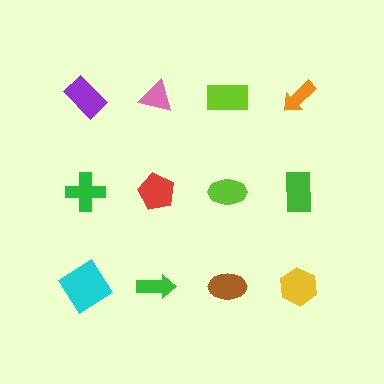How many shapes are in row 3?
4 shapes.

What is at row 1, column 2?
A pink triangle.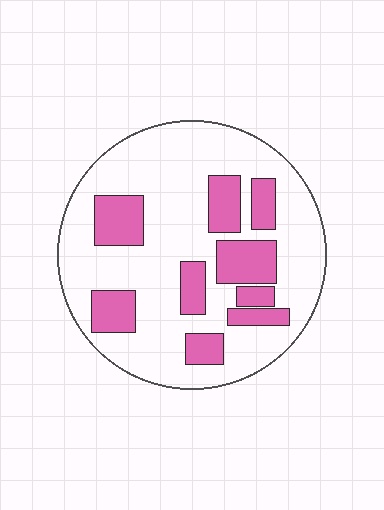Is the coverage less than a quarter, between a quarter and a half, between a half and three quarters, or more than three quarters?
Between a quarter and a half.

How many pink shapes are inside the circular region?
9.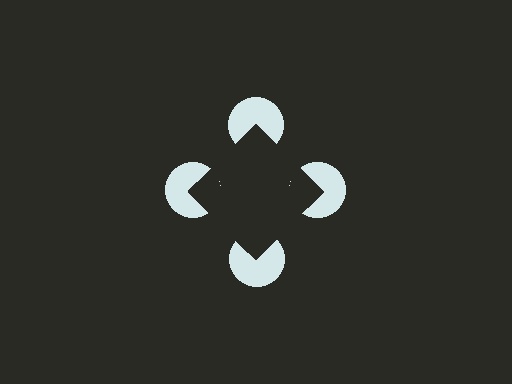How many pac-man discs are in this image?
There are 4 — one at each vertex of the illusory square.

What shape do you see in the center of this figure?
An illusory square — its edges are inferred from the aligned wedge cuts in the pac-man discs, not physically drawn.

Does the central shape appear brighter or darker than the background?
It typically appears slightly darker than the background, even though no actual brightness change is drawn.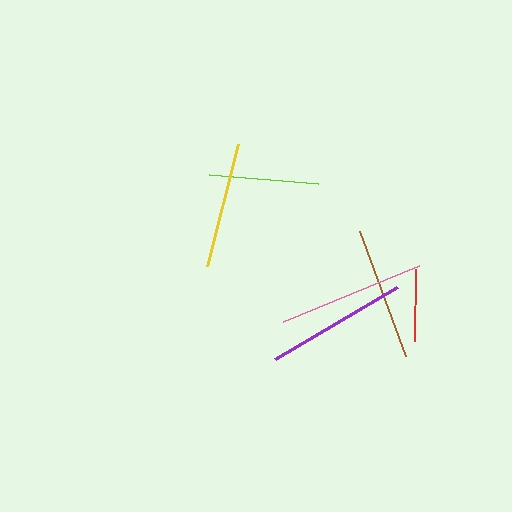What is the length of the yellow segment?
The yellow segment is approximately 125 pixels long.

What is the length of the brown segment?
The brown segment is approximately 133 pixels long.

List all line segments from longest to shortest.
From longest to shortest: pink, purple, brown, yellow, lime, red.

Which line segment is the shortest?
The red line is the shortest at approximately 73 pixels.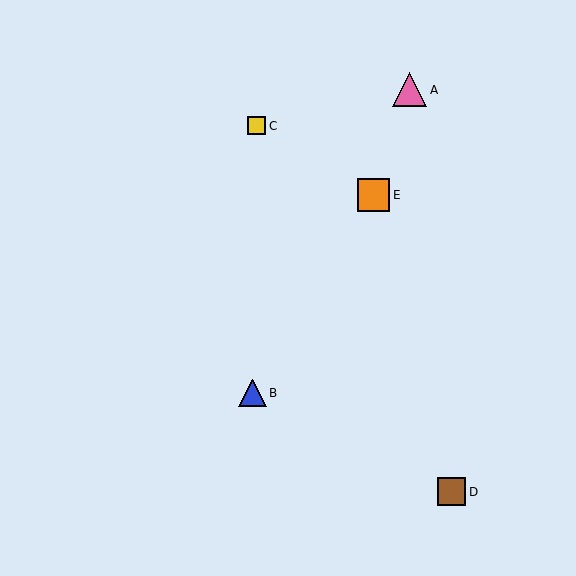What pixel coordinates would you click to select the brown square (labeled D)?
Click at (451, 492) to select the brown square D.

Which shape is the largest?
The pink triangle (labeled A) is the largest.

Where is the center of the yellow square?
The center of the yellow square is at (257, 126).